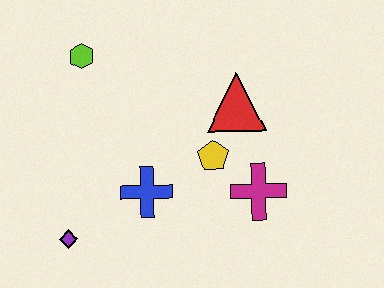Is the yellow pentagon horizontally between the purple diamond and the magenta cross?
Yes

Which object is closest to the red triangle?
The yellow pentagon is closest to the red triangle.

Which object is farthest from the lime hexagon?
The magenta cross is farthest from the lime hexagon.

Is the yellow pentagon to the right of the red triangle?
No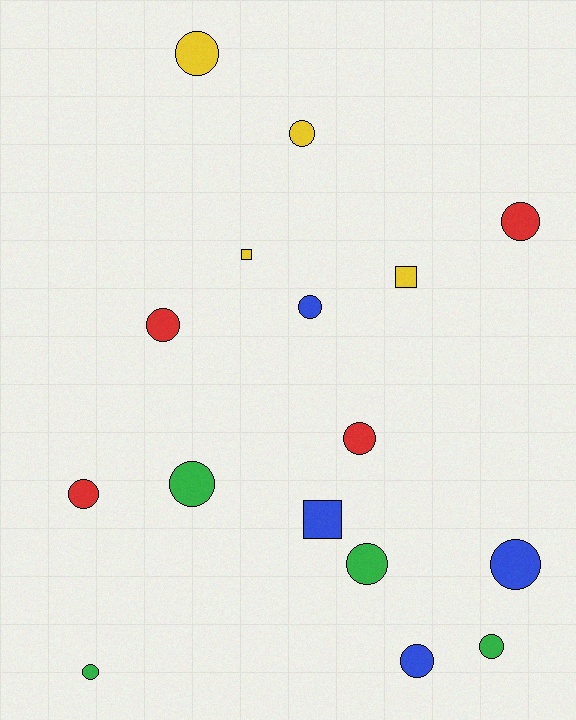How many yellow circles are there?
There are 2 yellow circles.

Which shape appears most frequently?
Circle, with 13 objects.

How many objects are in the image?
There are 16 objects.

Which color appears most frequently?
Blue, with 4 objects.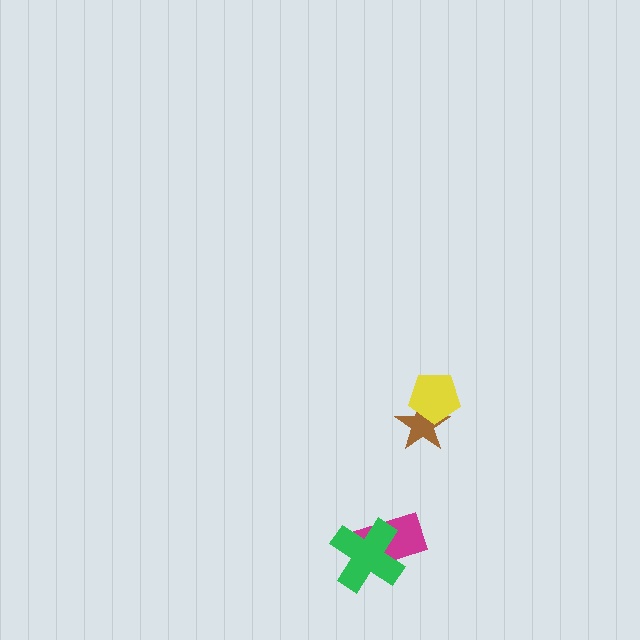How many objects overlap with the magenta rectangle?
1 object overlaps with the magenta rectangle.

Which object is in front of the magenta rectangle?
The green cross is in front of the magenta rectangle.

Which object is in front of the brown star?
The yellow pentagon is in front of the brown star.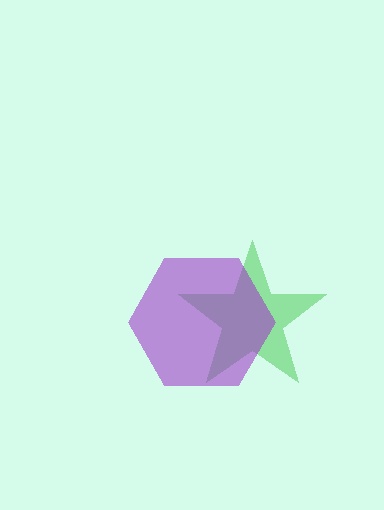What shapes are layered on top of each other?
The layered shapes are: a green star, a purple hexagon.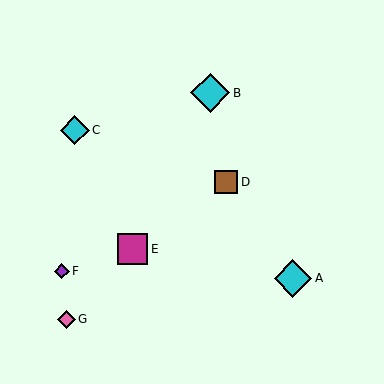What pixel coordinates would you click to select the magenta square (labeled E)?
Click at (133, 249) to select the magenta square E.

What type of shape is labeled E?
Shape E is a magenta square.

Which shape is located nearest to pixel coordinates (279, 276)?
The cyan diamond (labeled A) at (293, 278) is nearest to that location.